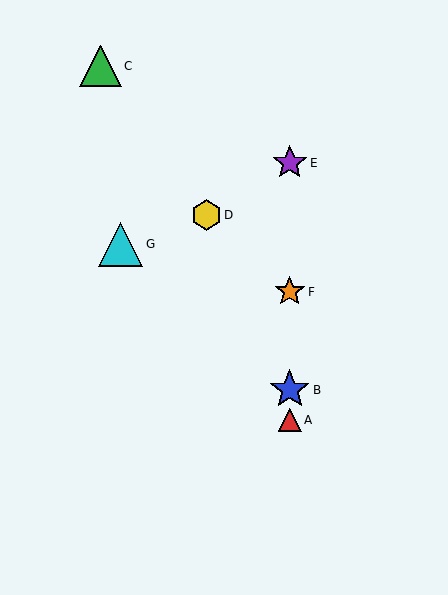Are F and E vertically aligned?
Yes, both are at x≈290.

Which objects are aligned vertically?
Objects A, B, E, F are aligned vertically.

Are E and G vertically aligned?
No, E is at x≈290 and G is at x≈121.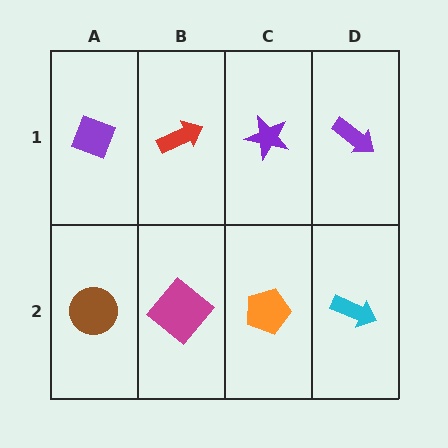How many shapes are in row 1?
4 shapes.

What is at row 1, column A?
A purple diamond.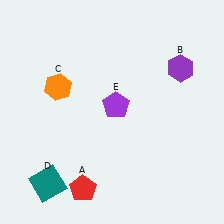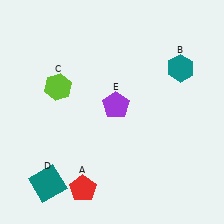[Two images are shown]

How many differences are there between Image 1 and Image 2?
There are 2 differences between the two images.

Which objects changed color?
B changed from purple to teal. C changed from orange to lime.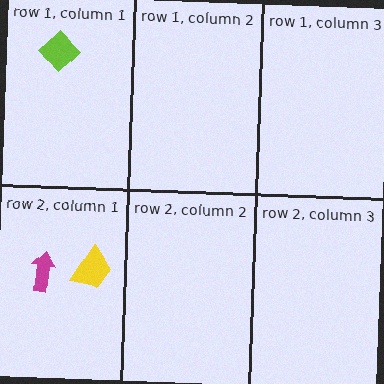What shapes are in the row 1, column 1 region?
The lime diamond.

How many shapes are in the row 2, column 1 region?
2.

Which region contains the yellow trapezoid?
The row 2, column 1 region.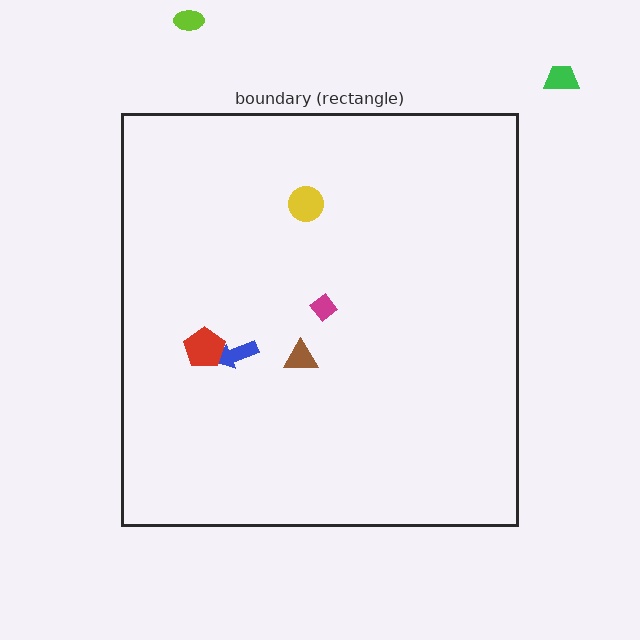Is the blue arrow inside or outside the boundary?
Inside.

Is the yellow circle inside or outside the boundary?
Inside.